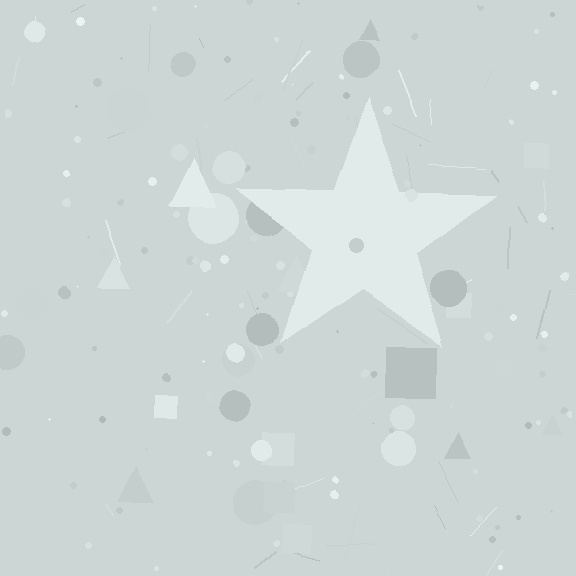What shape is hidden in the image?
A star is hidden in the image.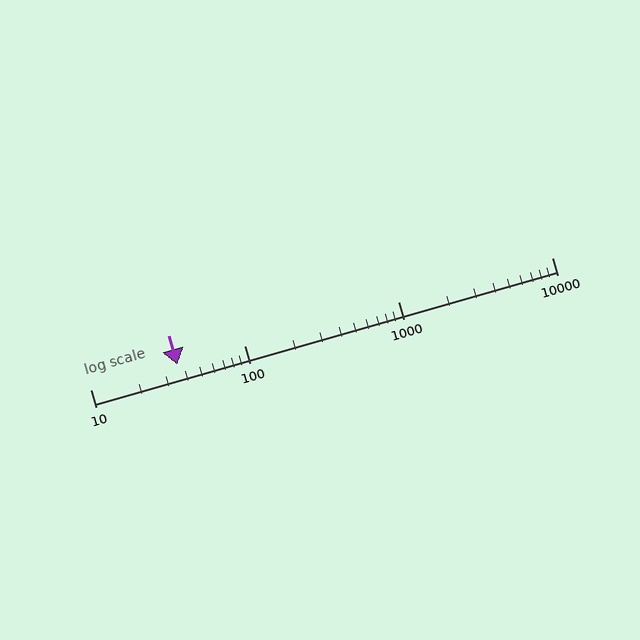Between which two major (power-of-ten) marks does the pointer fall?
The pointer is between 10 and 100.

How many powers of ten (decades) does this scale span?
The scale spans 3 decades, from 10 to 10000.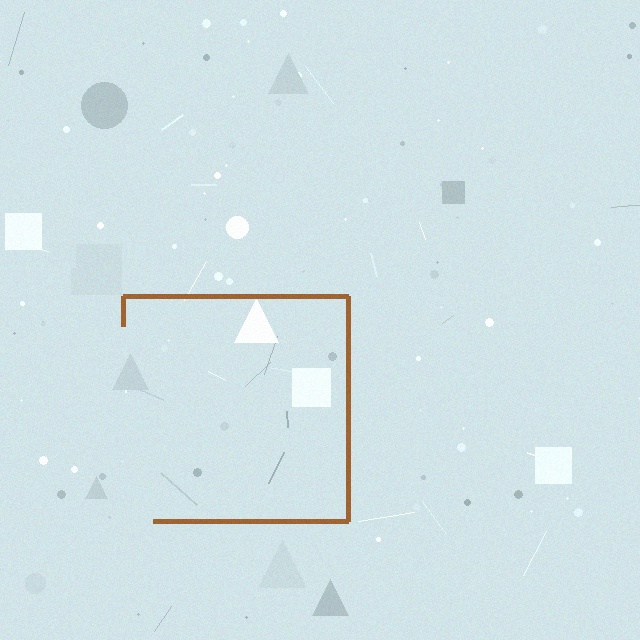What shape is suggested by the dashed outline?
The dashed outline suggests a square.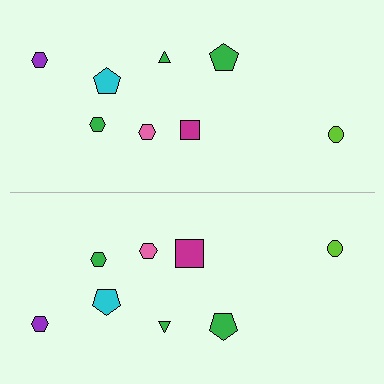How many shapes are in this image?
There are 16 shapes in this image.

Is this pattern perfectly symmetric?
No, the pattern is not perfectly symmetric. The magenta square on the bottom side has a different size than its mirror counterpart.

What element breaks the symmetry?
The magenta square on the bottom side has a different size than its mirror counterpart.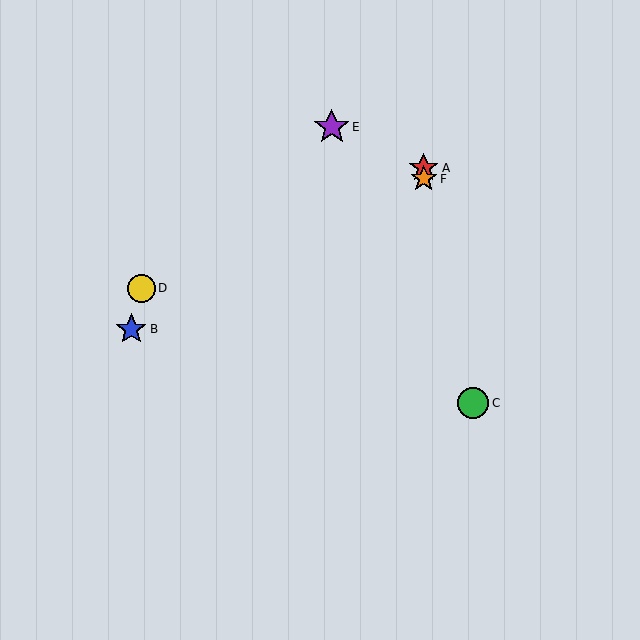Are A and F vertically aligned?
Yes, both are at x≈424.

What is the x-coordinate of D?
Object D is at x≈141.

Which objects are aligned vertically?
Objects A, F are aligned vertically.